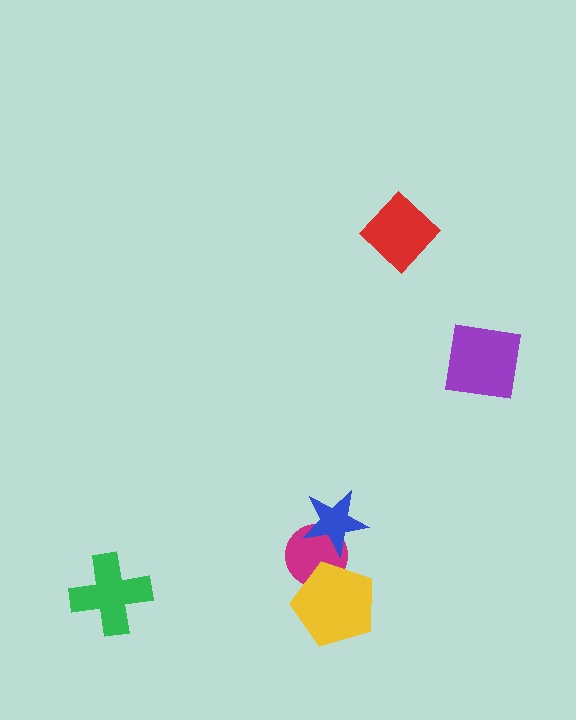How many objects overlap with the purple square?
0 objects overlap with the purple square.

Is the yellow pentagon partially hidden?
No, no other shape covers it.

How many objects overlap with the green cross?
0 objects overlap with the green cross.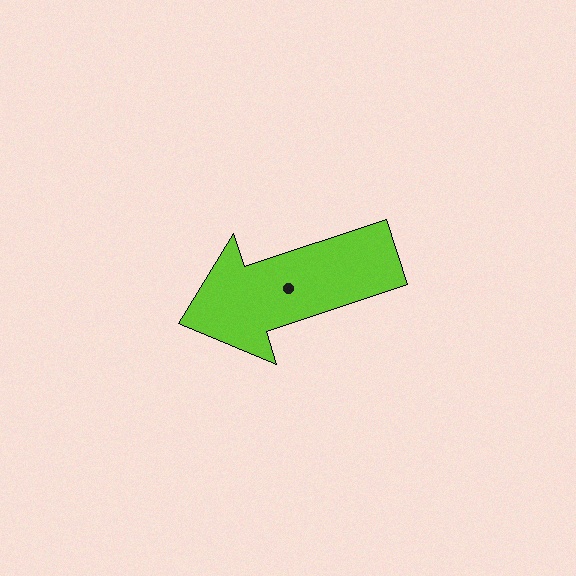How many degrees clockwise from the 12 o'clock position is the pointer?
Approximately 252 degrees.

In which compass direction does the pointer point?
West.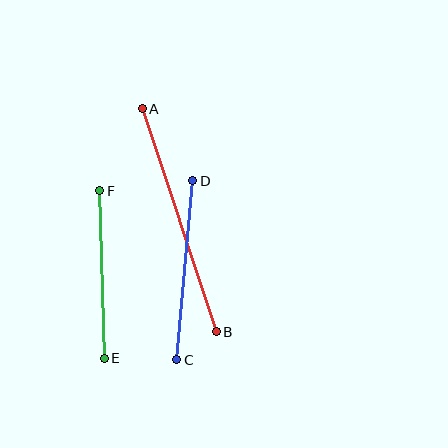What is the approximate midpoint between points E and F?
The midpoint is at approximately (102, 275) pixels.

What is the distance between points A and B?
The distance is approximately 235 pixels.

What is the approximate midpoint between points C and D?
The midpoint is at approximately (185, 270) pixels.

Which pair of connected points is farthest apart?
Points A and B are farthest apart.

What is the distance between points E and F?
The distance is approximately 167 pixels.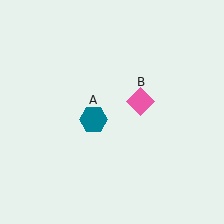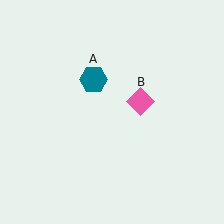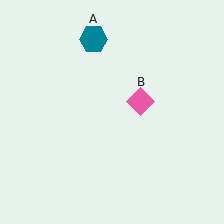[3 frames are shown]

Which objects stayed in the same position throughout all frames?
Pink diamond (object B) remained stationary.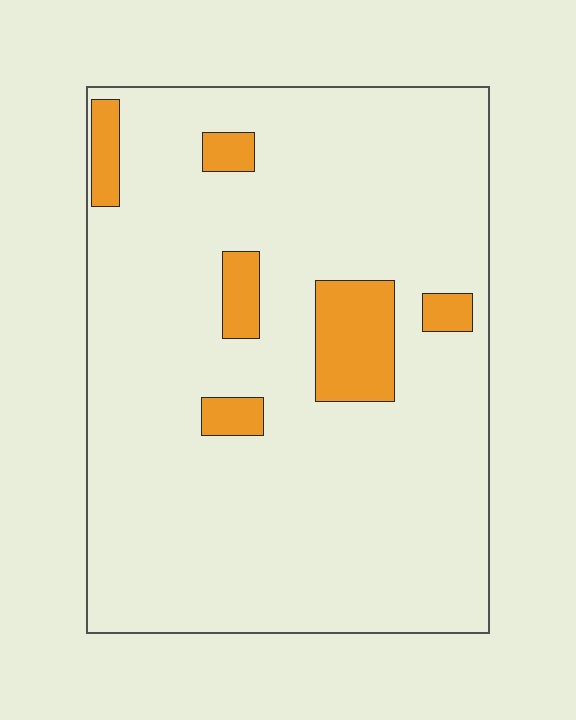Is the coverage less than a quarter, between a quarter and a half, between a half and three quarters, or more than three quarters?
Less than a quarter.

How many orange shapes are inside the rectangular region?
6.